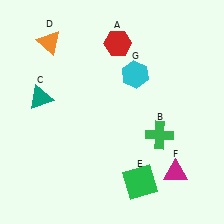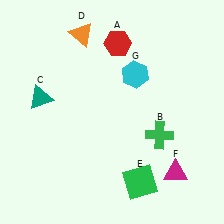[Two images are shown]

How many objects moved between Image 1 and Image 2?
1 object moved between the two images.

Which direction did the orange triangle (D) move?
The orange triangle (D) moved right.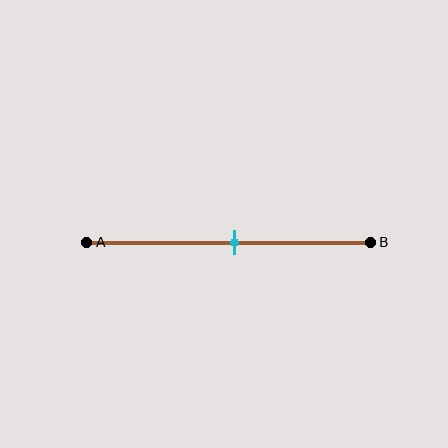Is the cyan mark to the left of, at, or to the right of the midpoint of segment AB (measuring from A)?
The cyan mark is approximately at the midpoint of segment AB.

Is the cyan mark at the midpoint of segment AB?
Yes, the mark is approximately at the midpoint.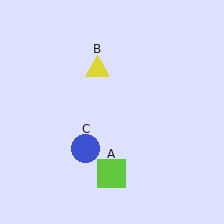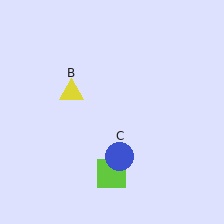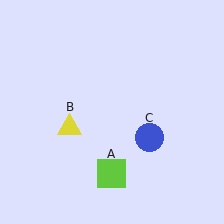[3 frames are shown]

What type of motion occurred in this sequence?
The yellow triangle (object B), blue circle (object C) rotated counterclockwise around the center of the scene.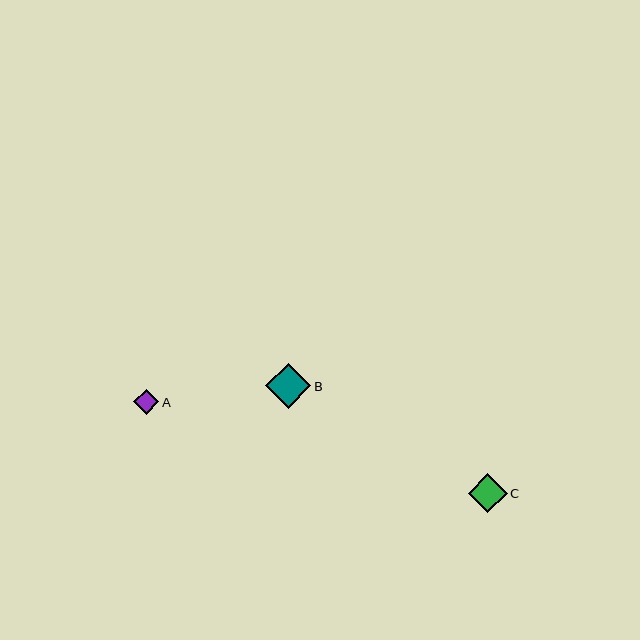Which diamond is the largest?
Diamond B is the largest with a size of approximately 45 pixels.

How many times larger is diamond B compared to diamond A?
Diamond B is approximately 1.8 times the size of diamond A.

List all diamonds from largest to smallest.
From largest to smallest: B, C, A.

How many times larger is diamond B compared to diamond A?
Diamond B is approximately 1.8 times the size of diamond A.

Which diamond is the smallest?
Diamond A is the smallest with a size of approximately 25 pixels.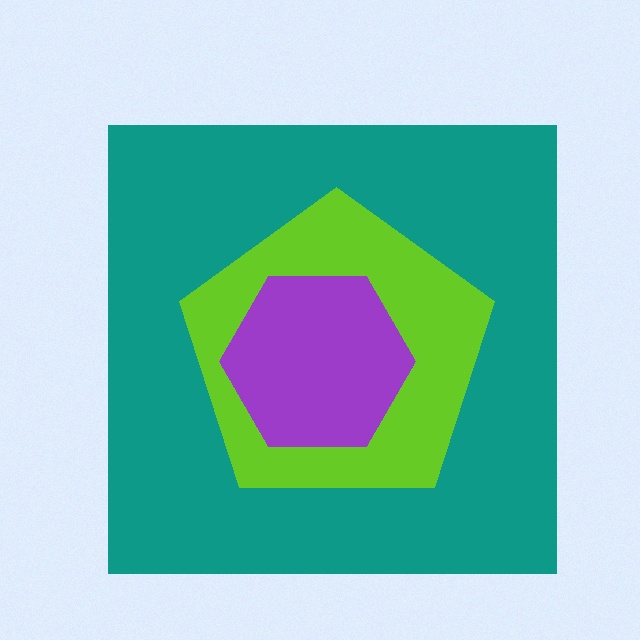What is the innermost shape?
The purple hexagon.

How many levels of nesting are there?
3.